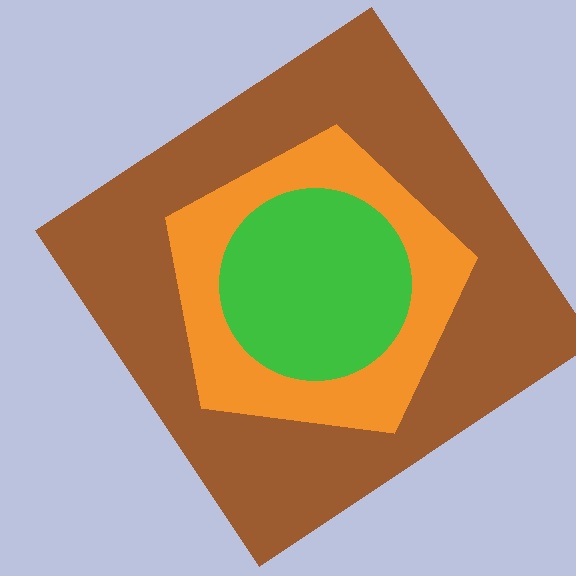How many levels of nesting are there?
3.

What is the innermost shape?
The green circle.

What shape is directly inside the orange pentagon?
The green circle.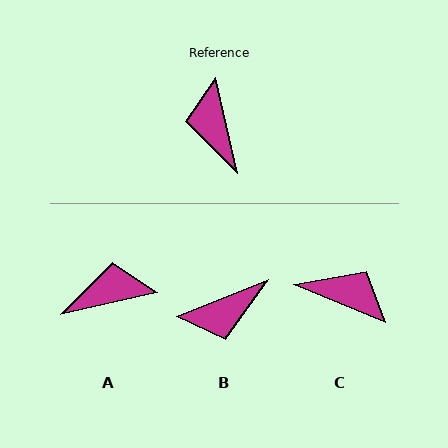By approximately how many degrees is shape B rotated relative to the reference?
Approximately 99 degrees counter-clockwise.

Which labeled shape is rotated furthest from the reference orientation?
C, about 125 degrees away.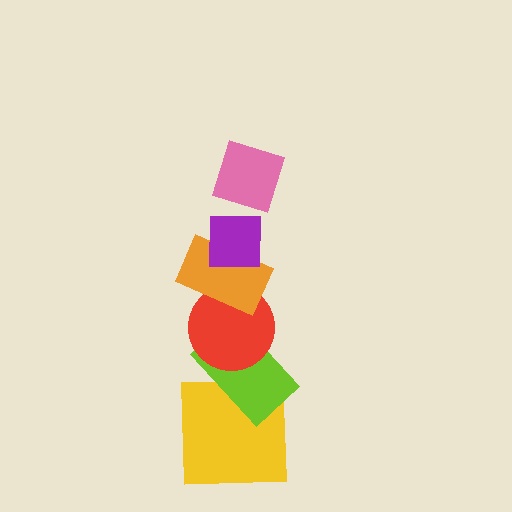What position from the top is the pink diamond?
The pink diamond is 1st from the top.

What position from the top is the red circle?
The red circle is 4th from the top.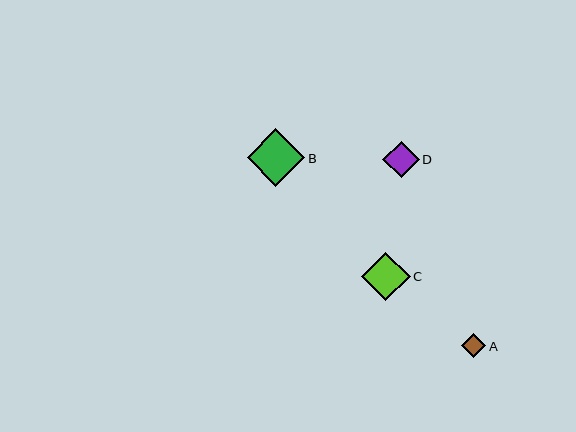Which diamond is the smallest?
Diamond A is the smallest with a size of approximately 24 pixels.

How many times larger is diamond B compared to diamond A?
Diamond B is approximately 2.4 times the size of diamond A.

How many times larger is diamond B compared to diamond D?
Diamond B is approximately 1.6 times the size of diamond D.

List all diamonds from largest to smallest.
From largest to smallest: B, C, D, A.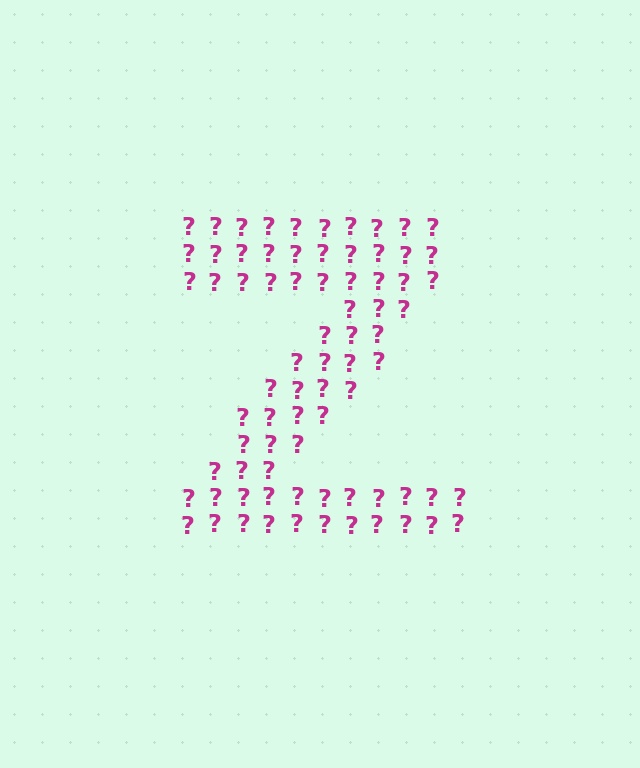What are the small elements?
The small elements are question marks.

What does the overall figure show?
The overall figure shows the letter Z.